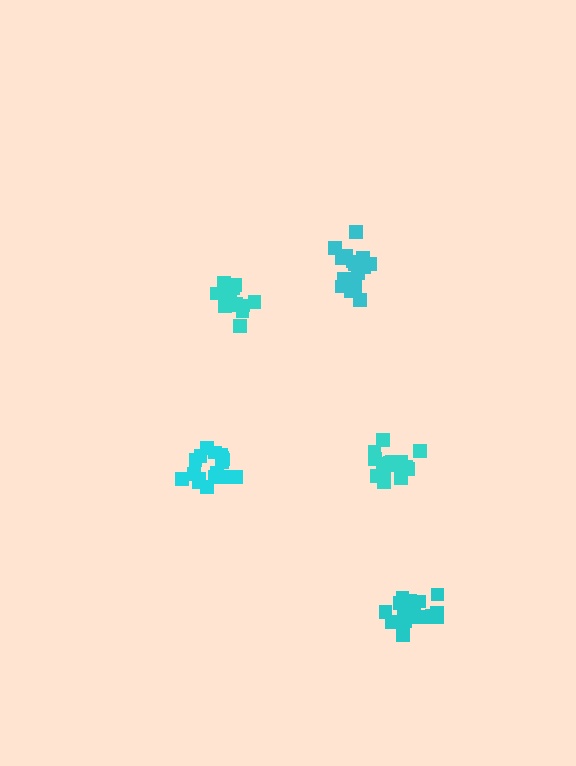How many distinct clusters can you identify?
There are 5 distinct clusters.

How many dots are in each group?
Group 1: 17 dots, Group 2: 16 dots, Group 3: 18 dots, Group 4: 18 dots, Group 5: 18 dots (87 total).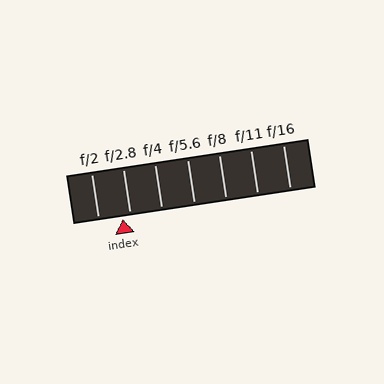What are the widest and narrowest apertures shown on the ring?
The widest aperture shown is f/2 and the narrowest is f/16.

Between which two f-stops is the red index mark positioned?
The index mark is between f/2 and f/2.8.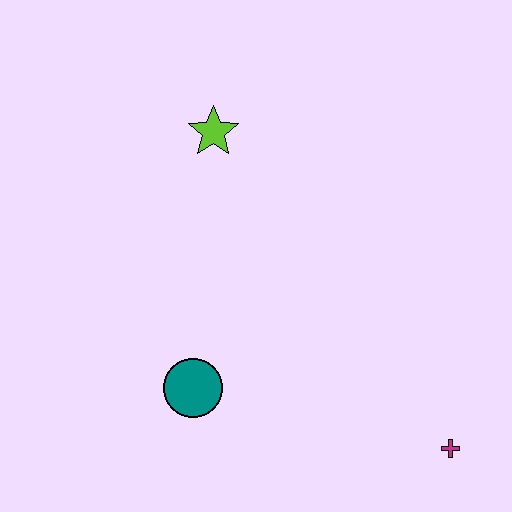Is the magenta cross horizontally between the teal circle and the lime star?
No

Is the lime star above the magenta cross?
Yes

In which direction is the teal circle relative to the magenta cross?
The teal circle is to the left of the magenta cross.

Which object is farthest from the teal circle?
The magenta cross is farthest from the teal circle.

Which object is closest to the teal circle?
The lime star is closest to the teal circle.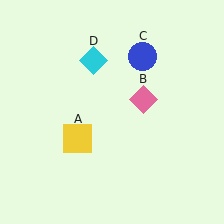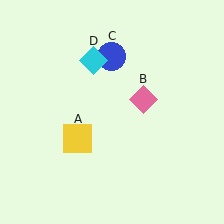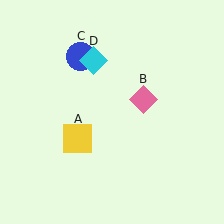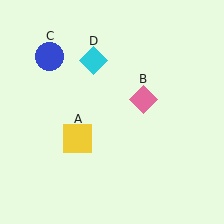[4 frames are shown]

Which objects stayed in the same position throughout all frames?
Yellow square (object A) and pink diamond (object B) and cyan diamond (object D) remained stationary.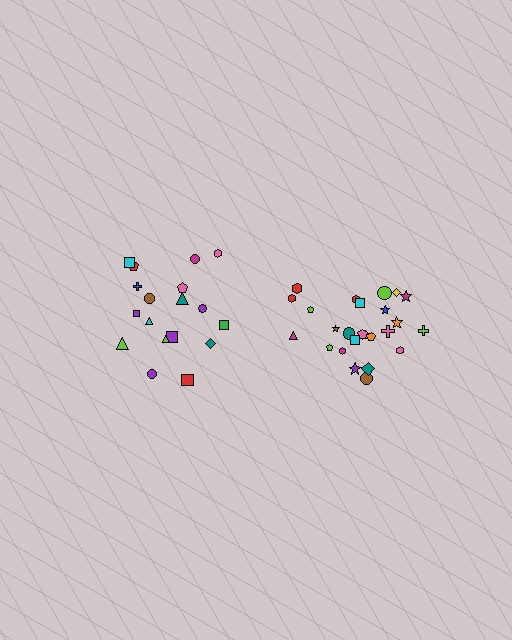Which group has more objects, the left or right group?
The right group.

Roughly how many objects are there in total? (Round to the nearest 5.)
Roughly 45 objects in total.